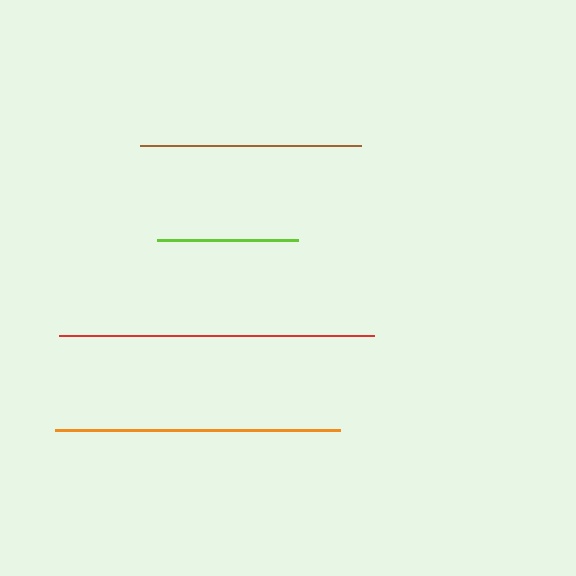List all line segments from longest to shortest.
From longest to shortest: red, orange, brown, lime.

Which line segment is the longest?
The red line is the longest at approximately 315 pixels.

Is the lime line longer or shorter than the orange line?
The orange line is longer than the lime line.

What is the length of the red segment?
The red segment is approximately 315 pixels long.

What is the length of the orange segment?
The orange segment is approximately 285 pixels long.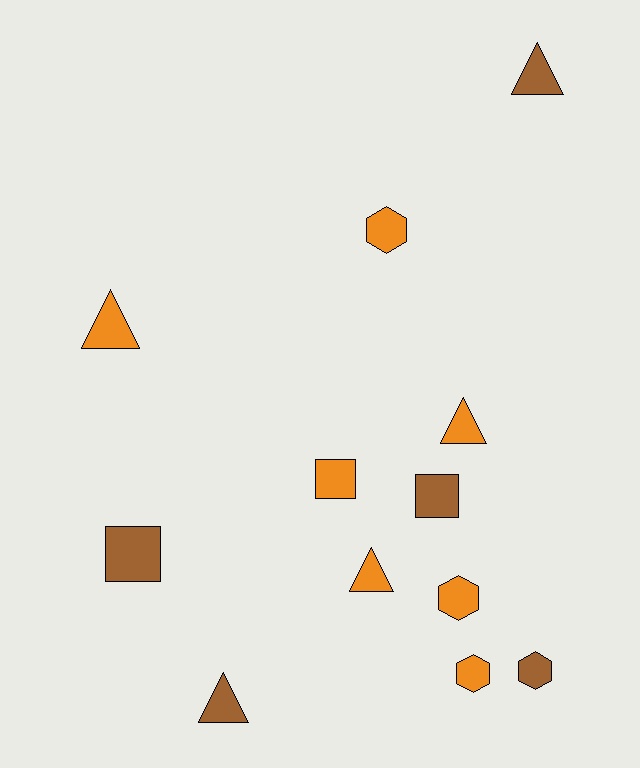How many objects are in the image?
There are 12 objects.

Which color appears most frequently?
Orange, with 7 objects.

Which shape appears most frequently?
Triangle, with 5 objects.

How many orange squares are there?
There is 1 orange square.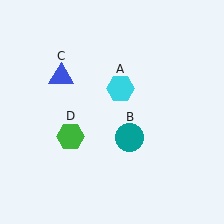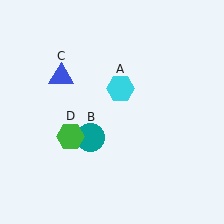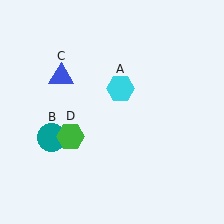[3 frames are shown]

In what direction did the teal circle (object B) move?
The teal circle (object B) moved left.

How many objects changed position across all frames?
1 object changed position: teal circle (object B).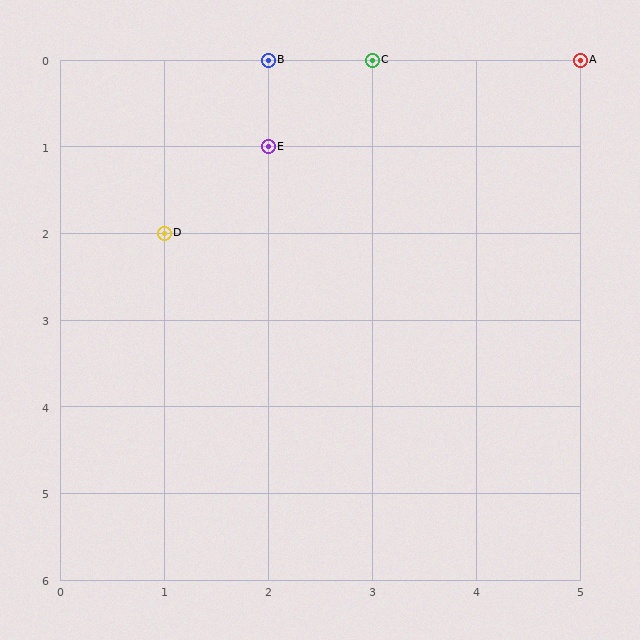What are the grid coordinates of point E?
Point E is at grid coordinates (2, 1).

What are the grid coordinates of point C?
Point C is at grid coordinates (3, 0).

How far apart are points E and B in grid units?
Points E and B are 1 row apart.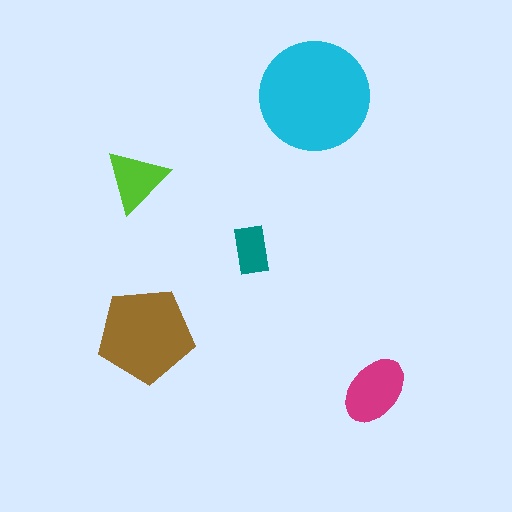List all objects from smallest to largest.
The teal rectangle, the lime triangle, the magenta ellipse, the brown pentagon, the cyan circle.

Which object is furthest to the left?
The lime triangle is leftmost.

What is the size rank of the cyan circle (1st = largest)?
1st.